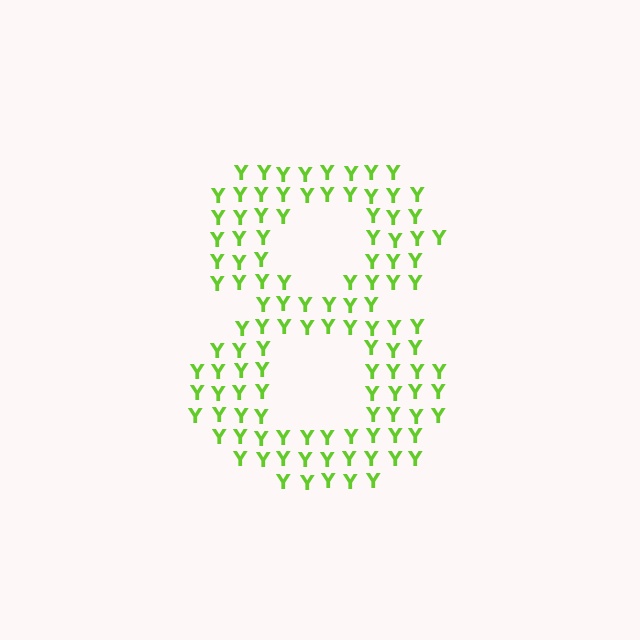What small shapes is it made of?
It is made of small letter Y's.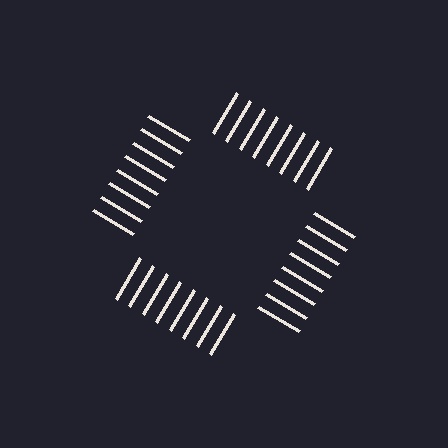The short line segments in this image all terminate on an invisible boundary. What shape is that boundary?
An illusory square — the line segments terminate on its edges but no continuous stroke is drawn.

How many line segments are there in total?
32 — 8 along each of the 4 edges.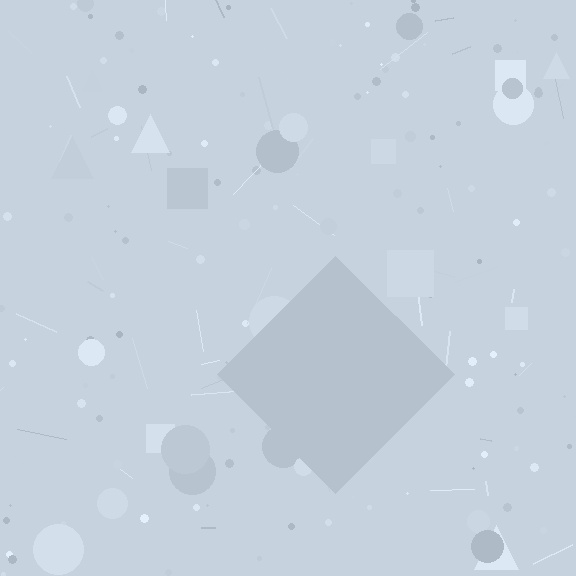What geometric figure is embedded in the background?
A diamond is embedded in the background.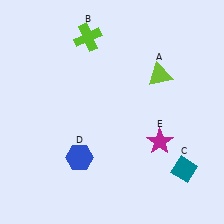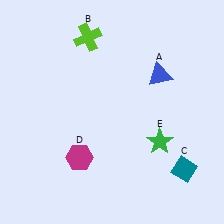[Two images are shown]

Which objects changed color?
A changed from lime to blue. D changed from blue to magenta. E changed from magenta to green.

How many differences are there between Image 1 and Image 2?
There are 3 differences between the two images.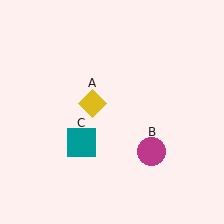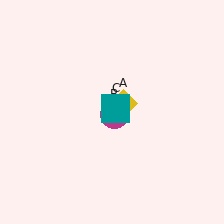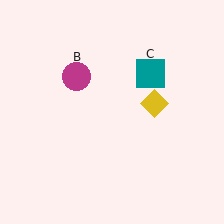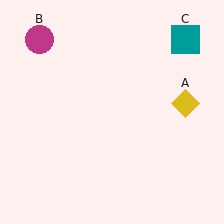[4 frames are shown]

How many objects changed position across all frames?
3 objects changed position: yellow diamond (object A), magenta circle (object B), teal square (object C).